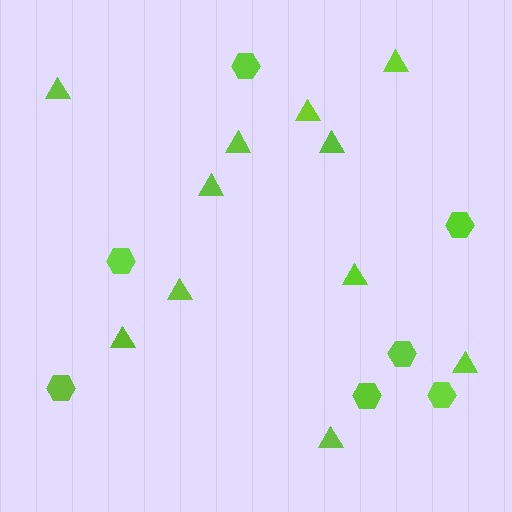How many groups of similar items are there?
There are 2 groups: one group of triangles (11) and one group of hexagons (7).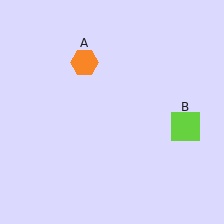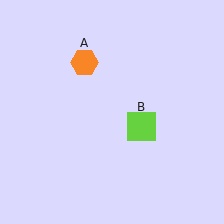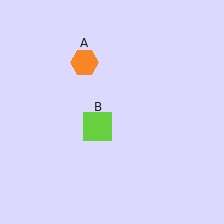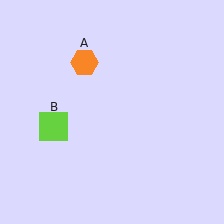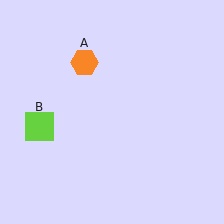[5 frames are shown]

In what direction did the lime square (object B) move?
The lime square (object B) moved left.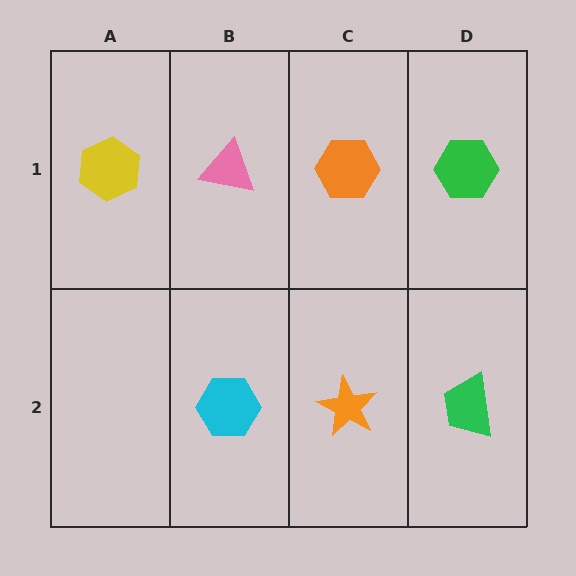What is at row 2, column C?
An orange star.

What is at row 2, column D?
A green trapezoid.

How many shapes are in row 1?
4 shapes.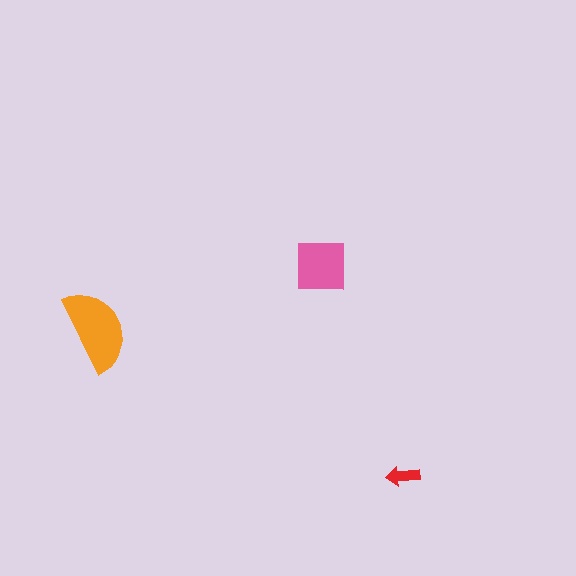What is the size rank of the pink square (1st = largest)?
2nd.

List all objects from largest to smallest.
The orange semicircle, the pink square, the red arrow.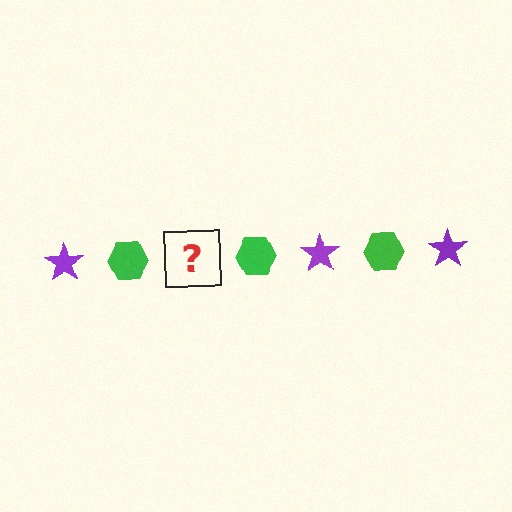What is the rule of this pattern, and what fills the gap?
The rule is that the pattern alternates between purple star and green hexagon. The gap should be filled with a purple star.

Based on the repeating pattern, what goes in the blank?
The blank should be a purple star.